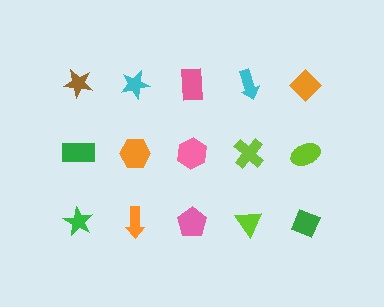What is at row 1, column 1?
A brown star.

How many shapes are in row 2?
5 shapes.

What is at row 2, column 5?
A lime ellipse.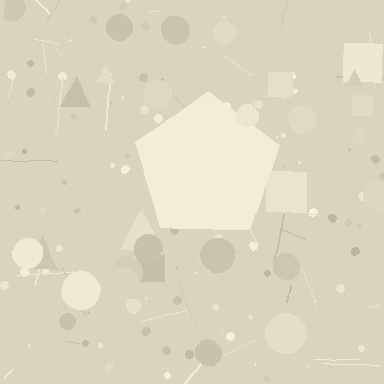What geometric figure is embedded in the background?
A pentagon is embedded in the background.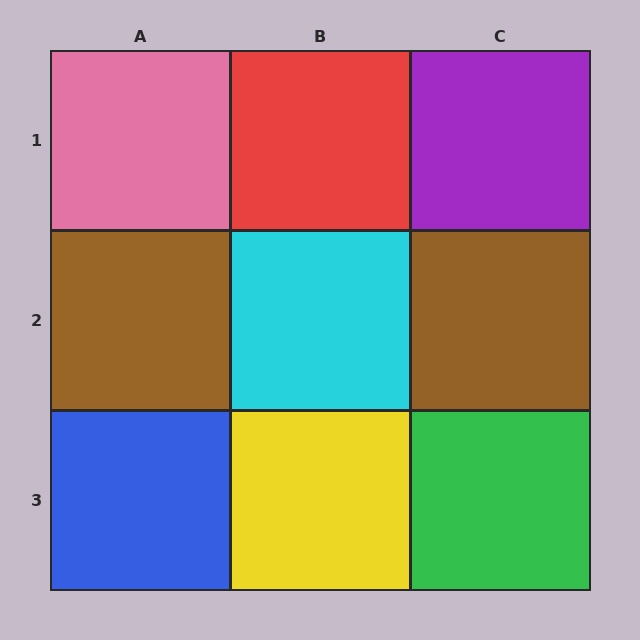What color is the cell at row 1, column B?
Red.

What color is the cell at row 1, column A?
Pink.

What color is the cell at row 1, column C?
Purple.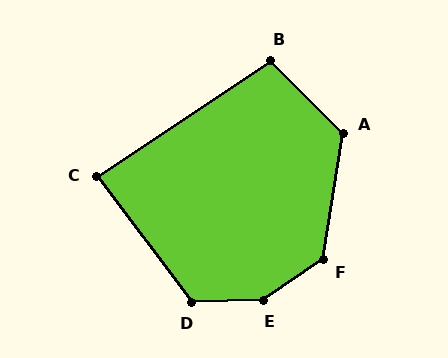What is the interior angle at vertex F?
Approximately 133 degrees (obtuse).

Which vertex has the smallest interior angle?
C, at approximately 87 degrees.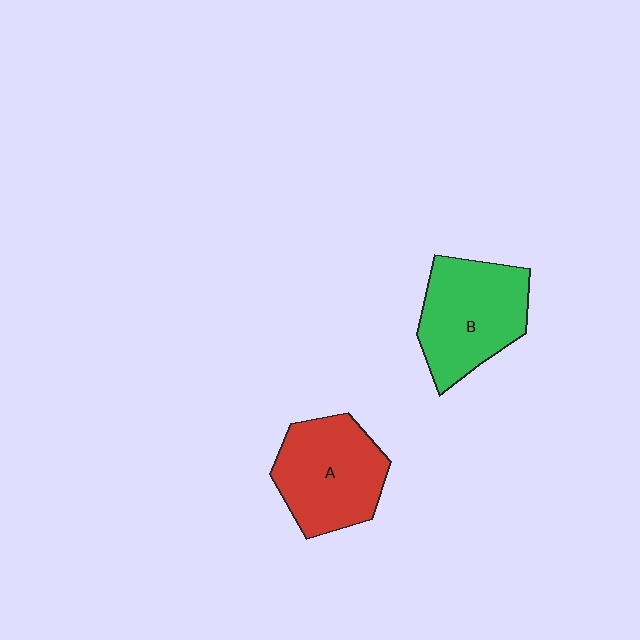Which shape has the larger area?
Shape B (green).